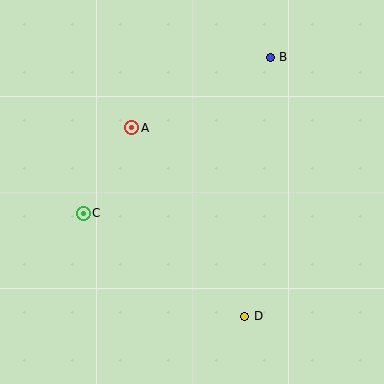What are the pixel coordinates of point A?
Point A is at (132, 128).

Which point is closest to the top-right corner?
Point B is closest to the top-right corner.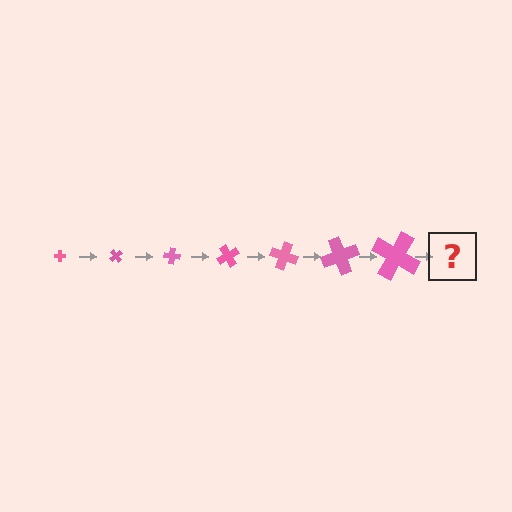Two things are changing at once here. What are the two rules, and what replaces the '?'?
The two rules are that the cross grows larger each step and it rotates 50 degrees each step. The '?' should be a cross, larger than the previous one and rotated 350 degrees from the start.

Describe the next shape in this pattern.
It should be a cross, larger than the previous one and rotated 350 degrees from the start.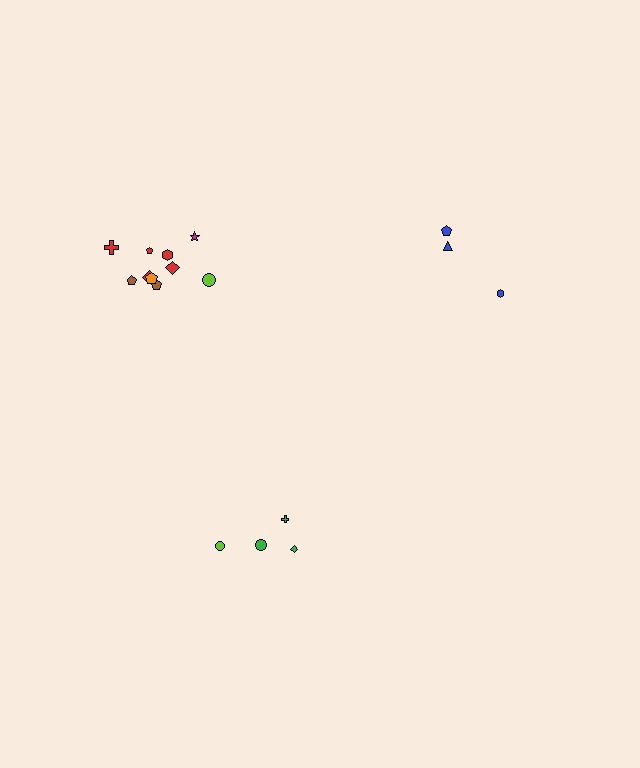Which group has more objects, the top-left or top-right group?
The top-left group.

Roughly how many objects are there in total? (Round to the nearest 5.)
Roughly 15 objects in total.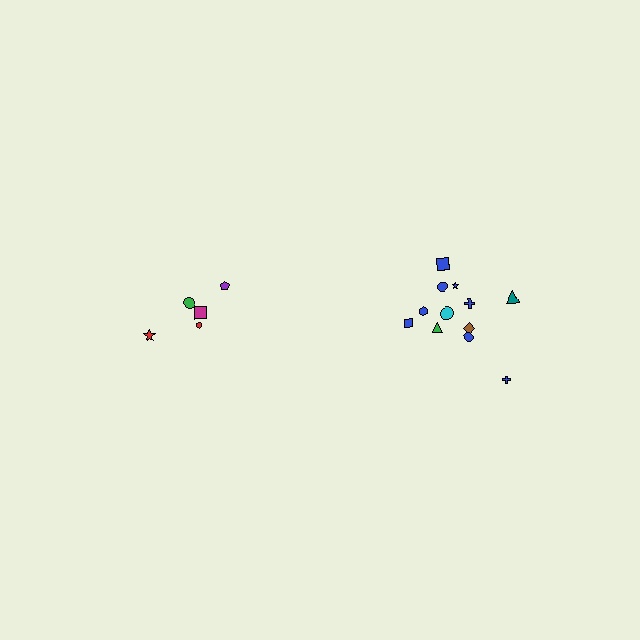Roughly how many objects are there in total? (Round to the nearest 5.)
Roughly 15 objects in total.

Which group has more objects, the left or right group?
The right group.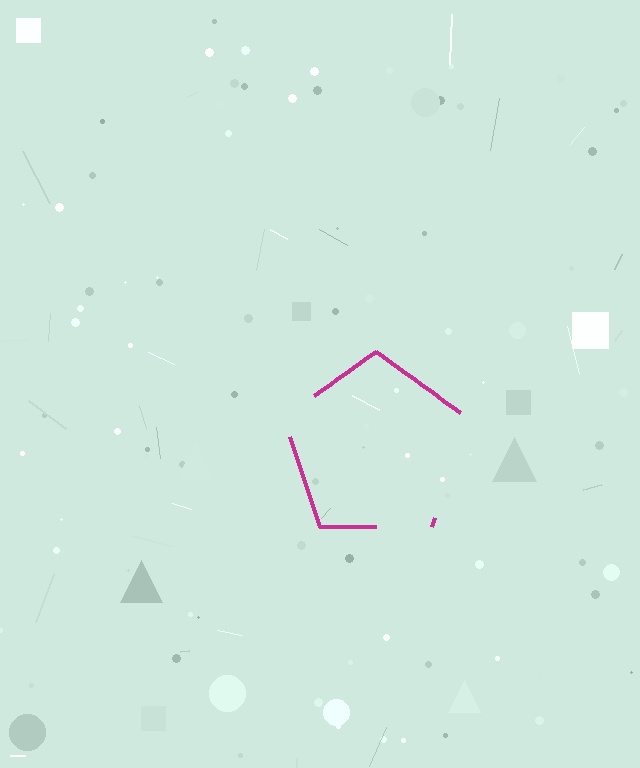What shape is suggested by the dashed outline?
The dashed outline suggests a pentagon.